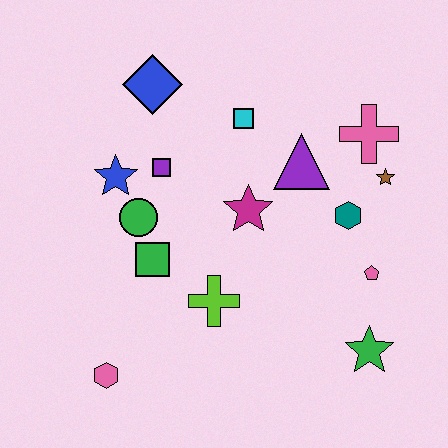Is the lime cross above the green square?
No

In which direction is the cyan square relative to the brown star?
The cyan square is to the left of the brown star.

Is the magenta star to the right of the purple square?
Yes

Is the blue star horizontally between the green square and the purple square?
No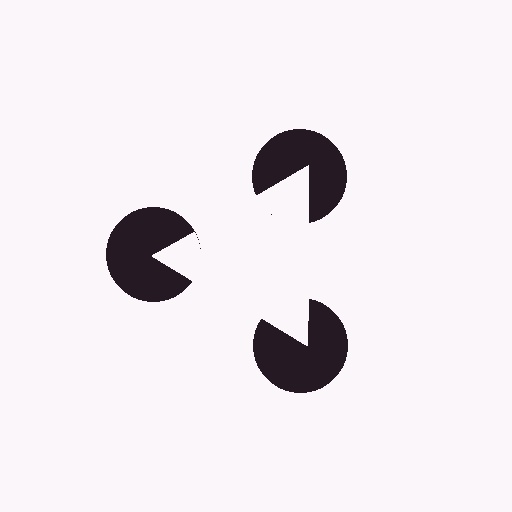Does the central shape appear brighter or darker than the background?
It typically appears slightly brighter than the background, even though no actual brightness change is drawn.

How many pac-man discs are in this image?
There are 3 — one at each vertex of the illusory triangle.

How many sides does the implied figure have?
3 sides.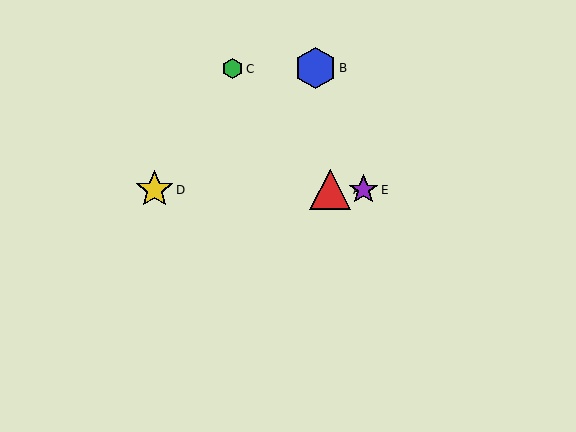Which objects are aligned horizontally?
Objects A, D, E are aligned horizontally.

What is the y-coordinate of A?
Object A is at y≈190.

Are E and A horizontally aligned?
Yes, both are at y≈190.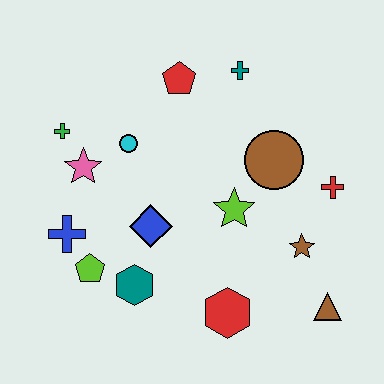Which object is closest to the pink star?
The green cross is closest to the pink star.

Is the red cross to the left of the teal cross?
No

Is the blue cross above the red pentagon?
No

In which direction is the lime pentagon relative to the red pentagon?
The lime pentagon is below the red pentagon.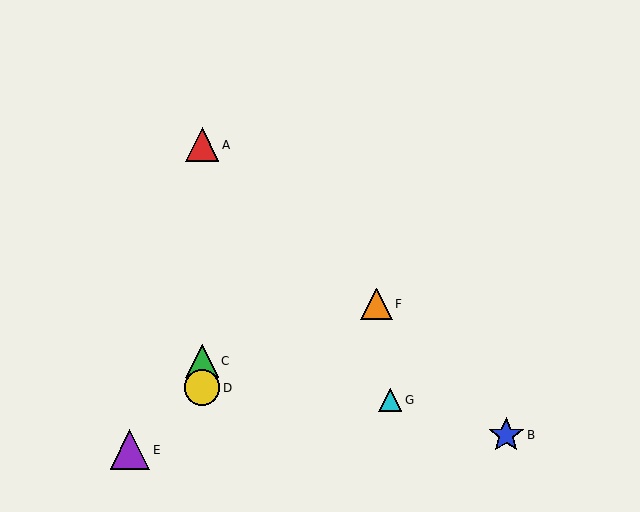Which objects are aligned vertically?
Objects A, C, D are aligned vertically.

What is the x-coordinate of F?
Object F is at x≈377.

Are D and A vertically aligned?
Yes, both are at x≈202.